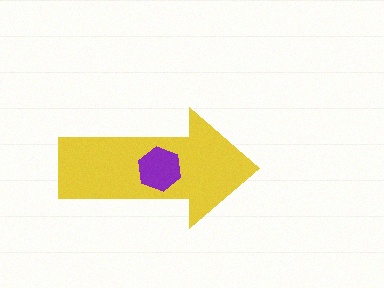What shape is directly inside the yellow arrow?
The purple hexagon.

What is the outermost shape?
The yellow arrow.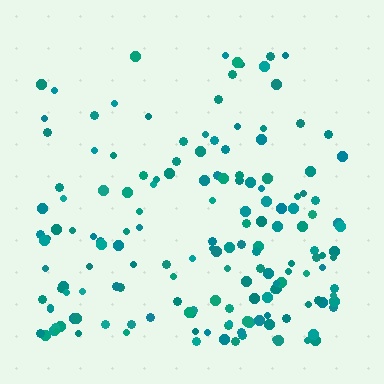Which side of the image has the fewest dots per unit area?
The top.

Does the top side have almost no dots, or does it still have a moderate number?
Still a moderate number, just noticeably fewer than the bottom.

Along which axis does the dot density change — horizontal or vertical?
Vertical.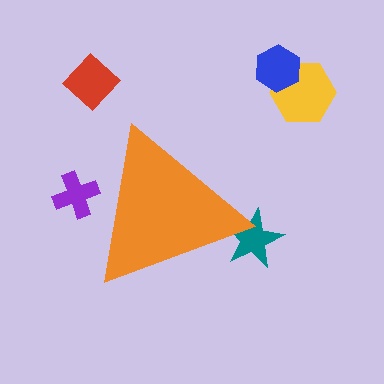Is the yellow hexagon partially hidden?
No, the yellow hexagon is fully visible.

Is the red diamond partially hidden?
No, the red diamond is fully visible.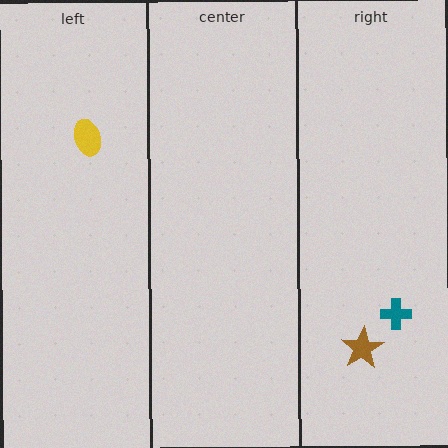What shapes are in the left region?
The yellow ellipse.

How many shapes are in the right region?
2.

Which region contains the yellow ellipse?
The left region.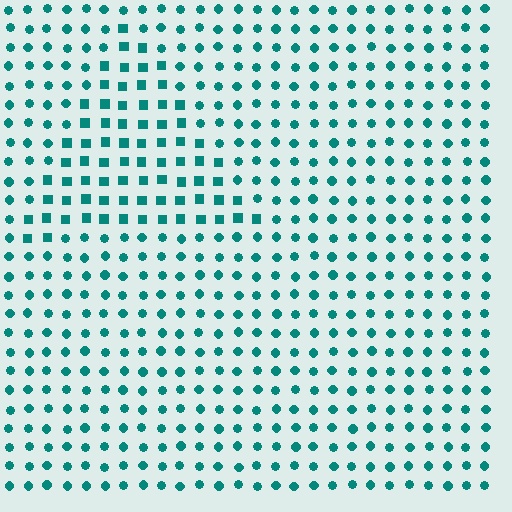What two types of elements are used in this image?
The image uses squares inside the triangle region and circles outside it.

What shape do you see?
I see a triangle.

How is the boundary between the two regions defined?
The boundary is defined by a change in element shape: squares inside vs. circles outside. All elements share the same color and spacing.